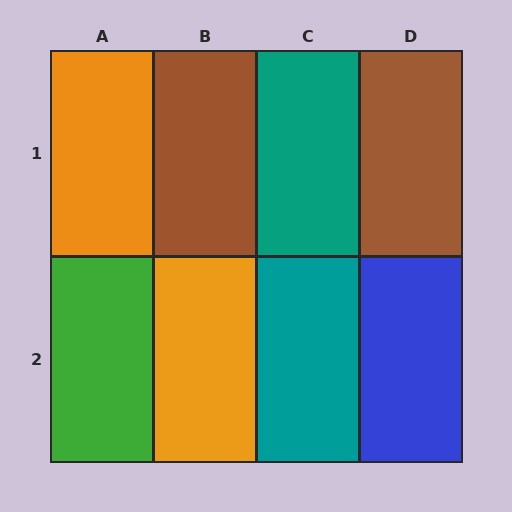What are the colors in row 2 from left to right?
Green, orange, teal, blue.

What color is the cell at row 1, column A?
Orange.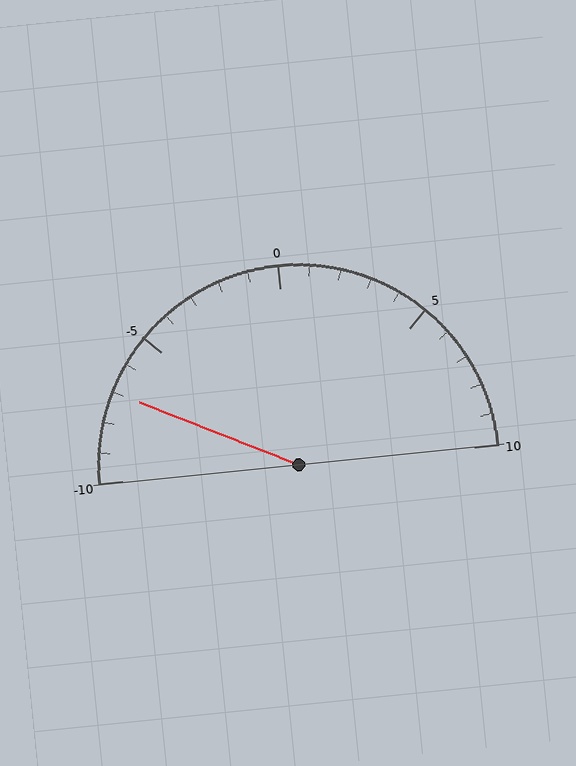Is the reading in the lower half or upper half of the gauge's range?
The reading is in the lower half of the range (-10 to 10).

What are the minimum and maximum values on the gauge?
The gauge ranges from -10 to 10.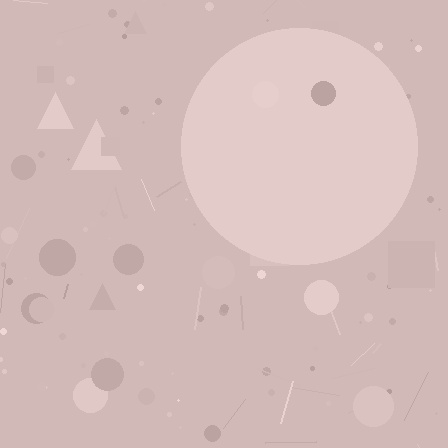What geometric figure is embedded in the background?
A circle is embedded in the background.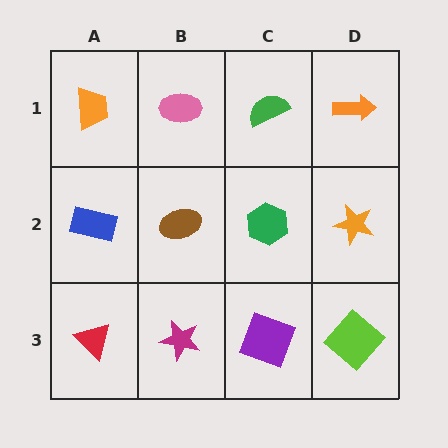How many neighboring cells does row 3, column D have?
2.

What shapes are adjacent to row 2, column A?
An orange trapezoid (row 1, column A), a red triangle (row 3, column A), a brown ellipse (row 2, column B).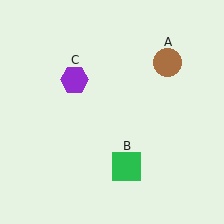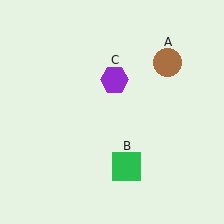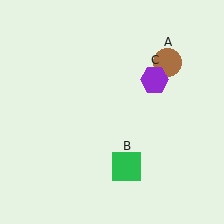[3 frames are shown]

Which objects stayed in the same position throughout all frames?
Brown circle (object A) and green square (object B) remained stationary.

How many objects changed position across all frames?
1 object changed position: purple hexagon (object C).